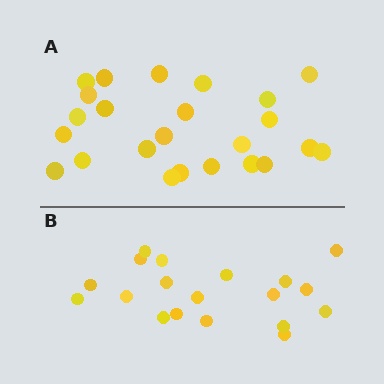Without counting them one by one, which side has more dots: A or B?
Region A (the top region) has more dots.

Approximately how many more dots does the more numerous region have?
Region A has about 5 more dots than region B.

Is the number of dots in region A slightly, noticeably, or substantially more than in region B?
Region A has noticeably more, but not dramatically so. The ratio is roughly 1.3 to 1.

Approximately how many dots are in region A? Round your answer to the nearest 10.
About 20 dots. (The exact count is 24, which rounds to 20.)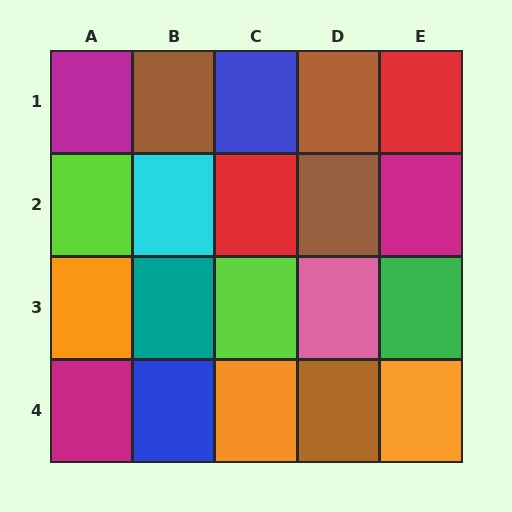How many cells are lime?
2 cells are lime.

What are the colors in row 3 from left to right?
Orange, teal, lime, pink, green.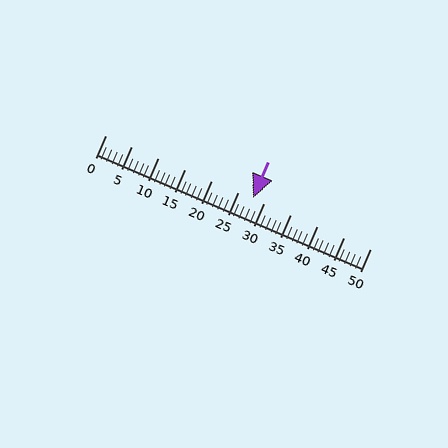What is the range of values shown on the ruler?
The ruler shows values from 0 to 50.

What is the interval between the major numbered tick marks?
The major tick marks are spaced 5 units apart.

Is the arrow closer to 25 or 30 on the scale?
The arrow is closer to 30.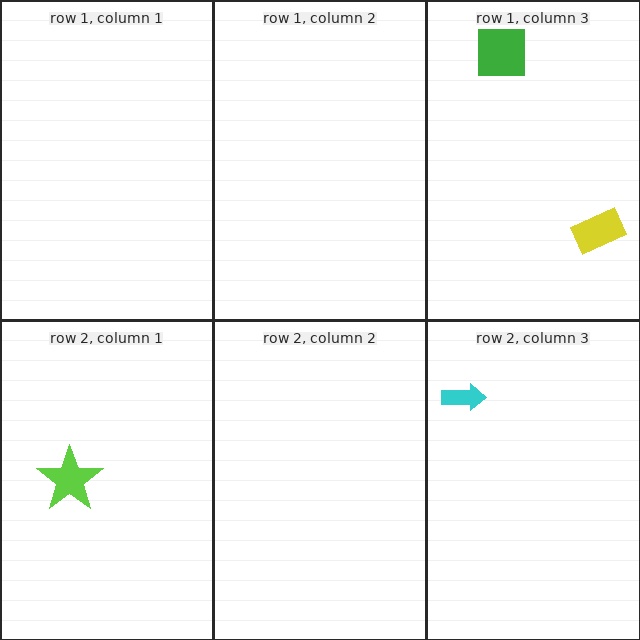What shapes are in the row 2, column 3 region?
The cyan arrow.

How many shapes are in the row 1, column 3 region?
2.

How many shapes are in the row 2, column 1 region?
1.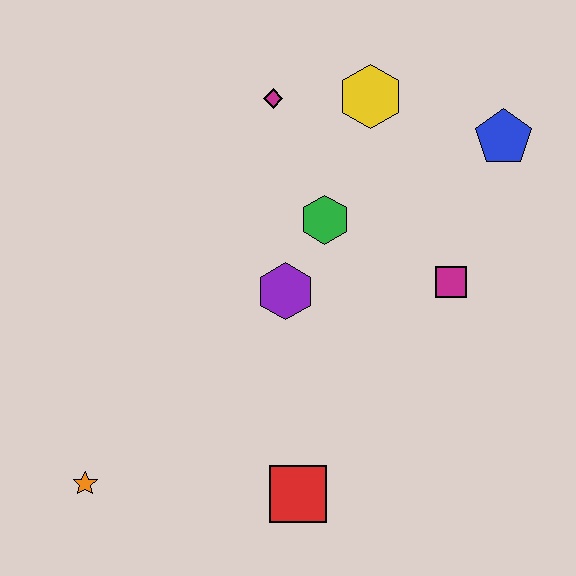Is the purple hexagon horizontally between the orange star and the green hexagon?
Yes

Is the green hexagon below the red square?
No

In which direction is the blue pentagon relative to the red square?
The blue pentagon is above the red square.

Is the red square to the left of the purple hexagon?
No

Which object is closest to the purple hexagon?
The green hexagon is closest to the purple hexagon.